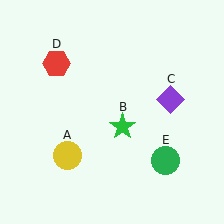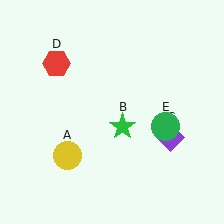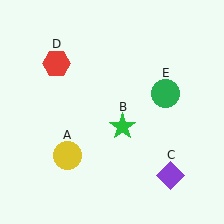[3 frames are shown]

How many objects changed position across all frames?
2 objects changed position: purple diamond (object C), green circle (object E).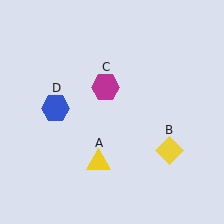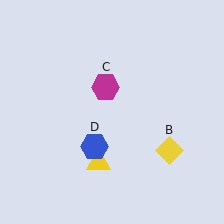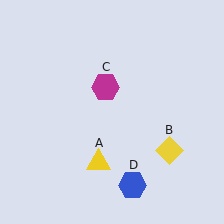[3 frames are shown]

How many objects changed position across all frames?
1 object changed position: blue hexagon (object D).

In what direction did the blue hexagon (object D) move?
The blue hexagon (object D) moved down and to the right.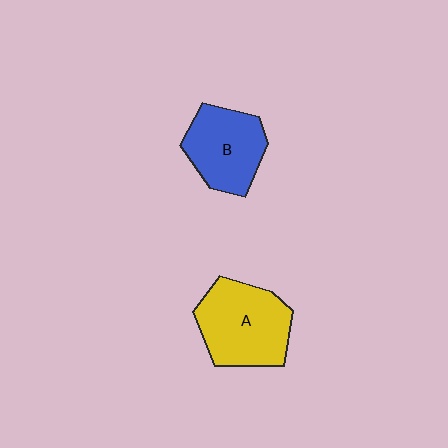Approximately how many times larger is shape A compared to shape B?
Approximately 1.2 times.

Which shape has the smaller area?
Shape B (blue).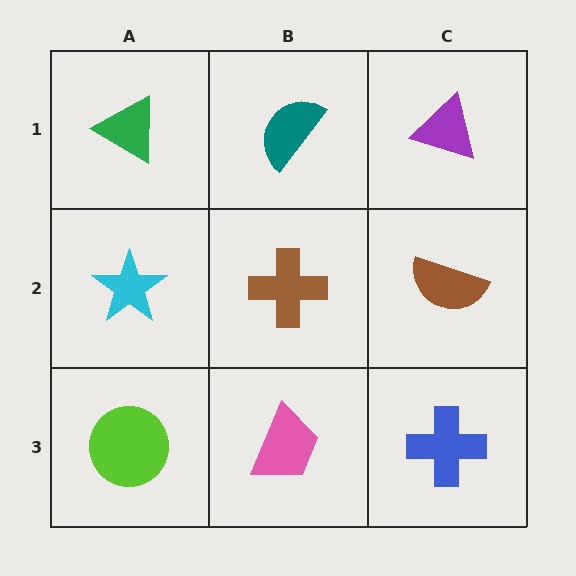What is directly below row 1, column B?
A brown cross.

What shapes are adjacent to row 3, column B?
A brown cross (row 2, column B), a lime circle (row 3, column A), a blue cross (row 3, column C).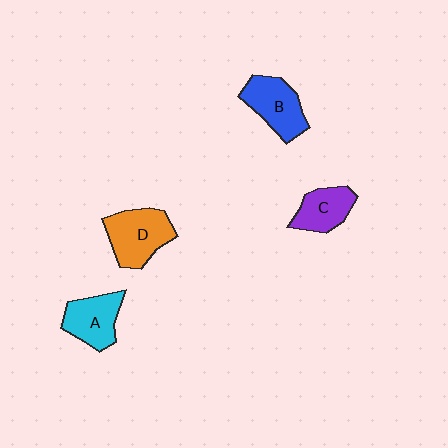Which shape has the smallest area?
Shape C (purple).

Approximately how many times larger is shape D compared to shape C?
Approximately 1.4 times.